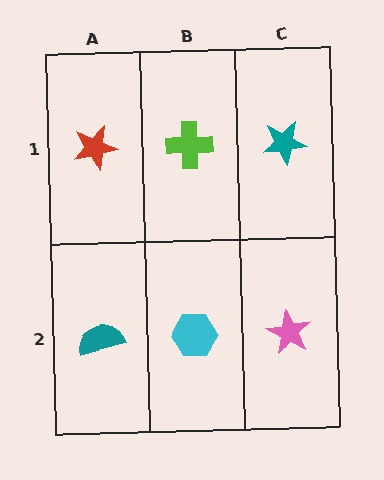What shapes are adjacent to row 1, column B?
A cyan hexagon (row 2, column B), a red star (row 1, column A), a teal star (row 1, column C).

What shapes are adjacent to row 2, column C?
A teal star (row 1, column C), a cyan hexagon (row 2, column B).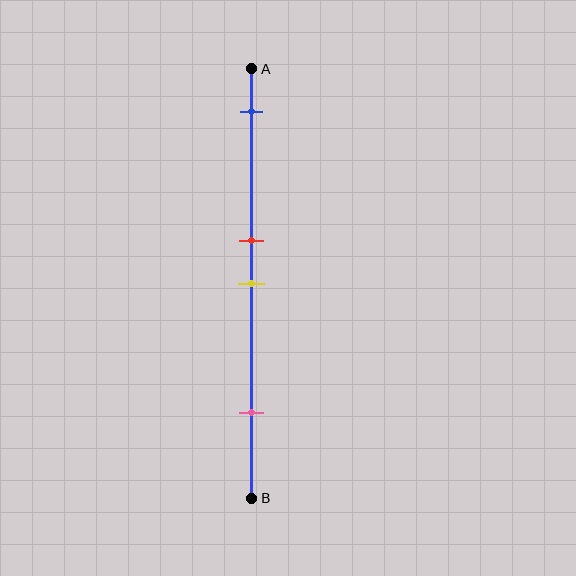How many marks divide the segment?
There are 4 marks dividing the segment.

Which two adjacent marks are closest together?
The red and yellow marks are the closest adjacent pair.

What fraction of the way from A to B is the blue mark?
The blue mark is approximately 10% (0.1) of the way from A to B.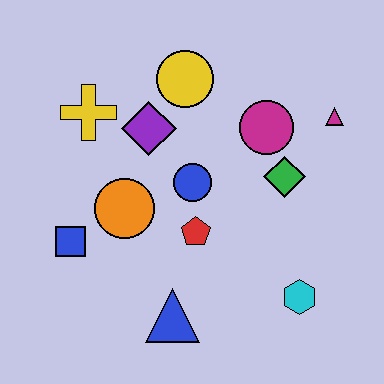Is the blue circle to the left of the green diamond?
Yes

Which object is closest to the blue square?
The orange circle is closest to the blue square.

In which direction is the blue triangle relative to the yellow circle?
The blue triangle is below the yellow circle.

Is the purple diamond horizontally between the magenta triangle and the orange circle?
Yes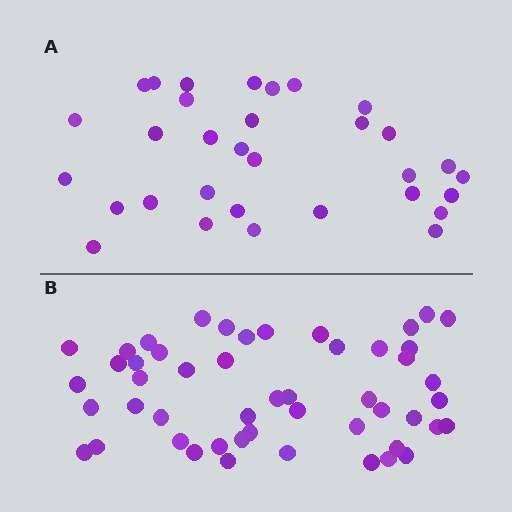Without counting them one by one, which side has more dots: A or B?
Region B (the bottom region) has more dots.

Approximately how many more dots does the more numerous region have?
Region B has approximately 20 more dots than region A.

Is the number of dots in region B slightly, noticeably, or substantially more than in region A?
Region B has substantially more. The ratio is roughly 1.6 to 1.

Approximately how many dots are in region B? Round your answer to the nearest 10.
About 50 dots.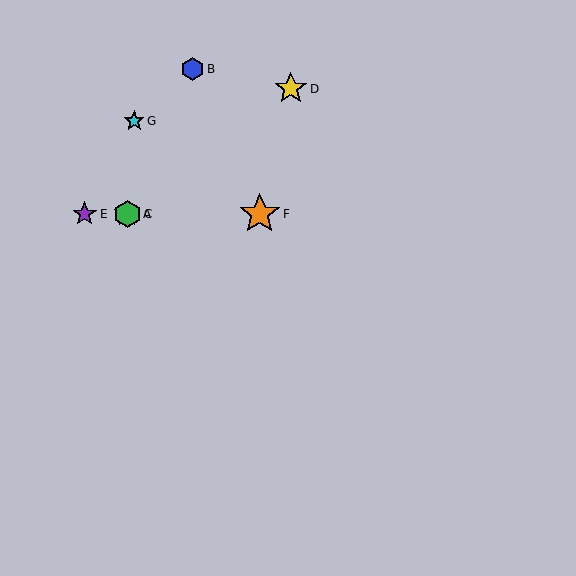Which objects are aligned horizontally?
Objects A, C, E, F are aligned horizontally.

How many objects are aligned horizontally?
4 objects (A, C, E, F) are aligned horizontally.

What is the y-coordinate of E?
Object E is at y≈214.